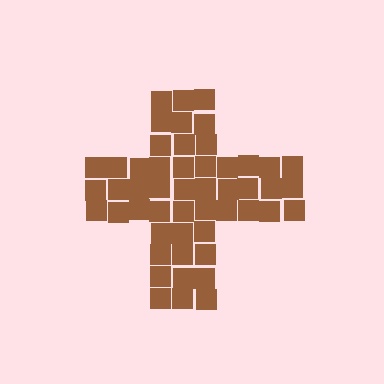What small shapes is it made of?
It is made of small squares.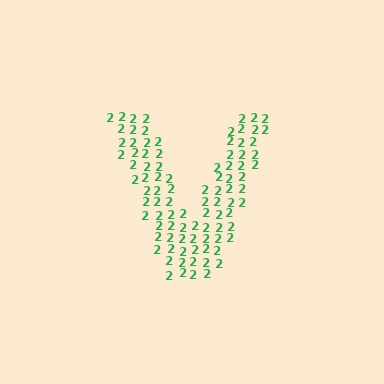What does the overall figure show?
The overall figure shows the letter V.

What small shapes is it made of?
It is made of small digit 2's.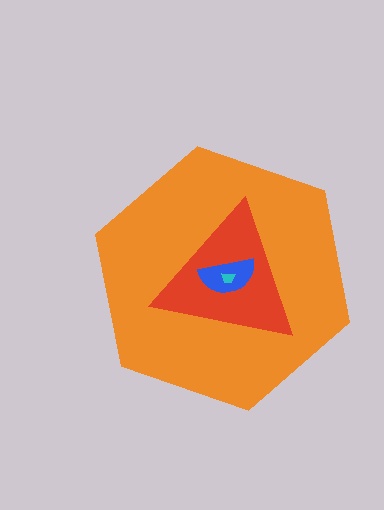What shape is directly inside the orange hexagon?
The red triangle.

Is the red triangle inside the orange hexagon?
Yes.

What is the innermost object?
The cyan trapezoid.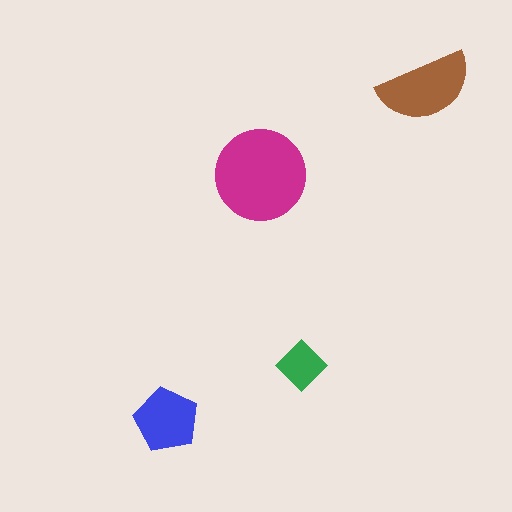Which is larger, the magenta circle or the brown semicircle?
The magenta circle.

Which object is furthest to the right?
The brown semicircle is rightmost.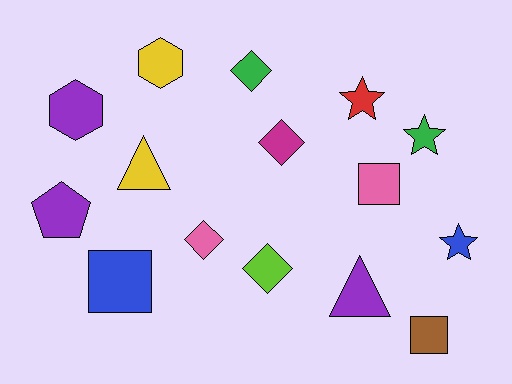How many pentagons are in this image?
There is 1 pentagon.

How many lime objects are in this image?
There is 1 lime object.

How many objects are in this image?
There are 15 objects.